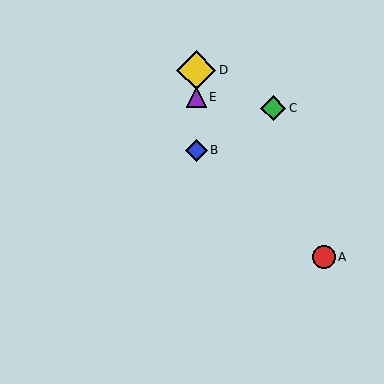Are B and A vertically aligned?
No, B is at x≈196 and A is at x≈324.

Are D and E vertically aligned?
Yes, both are at x≈196.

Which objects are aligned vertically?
Objects B, D, E are aligned vertically.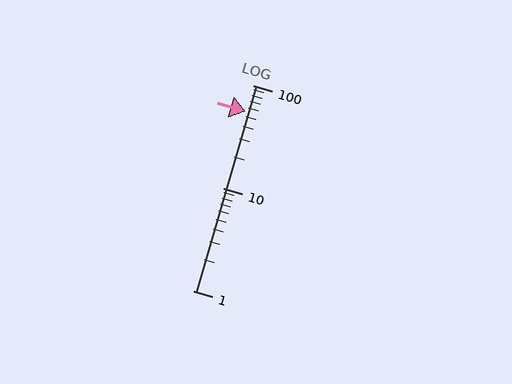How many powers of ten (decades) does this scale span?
The scale spans 2 decades, from 1 to 100.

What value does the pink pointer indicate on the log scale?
The pointer indicates approximately 55.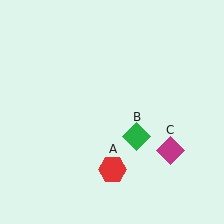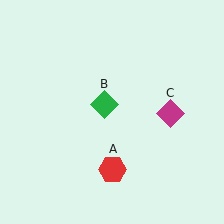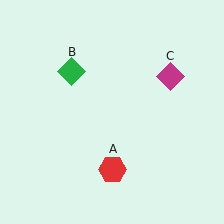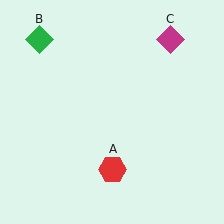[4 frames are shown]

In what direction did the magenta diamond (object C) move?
The magenta diamond (object C) moved up.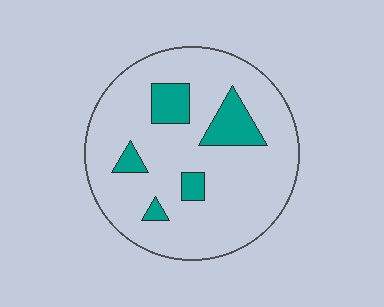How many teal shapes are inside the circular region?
5.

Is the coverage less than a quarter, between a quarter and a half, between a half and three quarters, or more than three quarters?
Less than a quarter.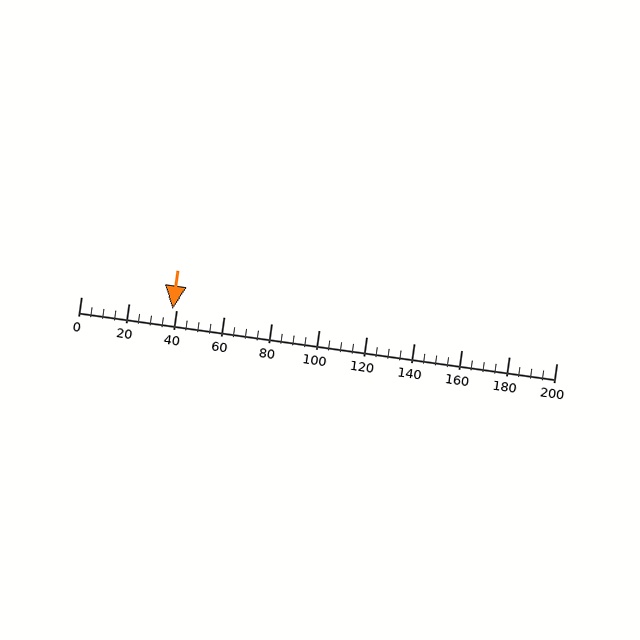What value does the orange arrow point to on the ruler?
The orange arrow points to approximately 38.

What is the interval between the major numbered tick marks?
The major tick marks are spaced 20 units apart.